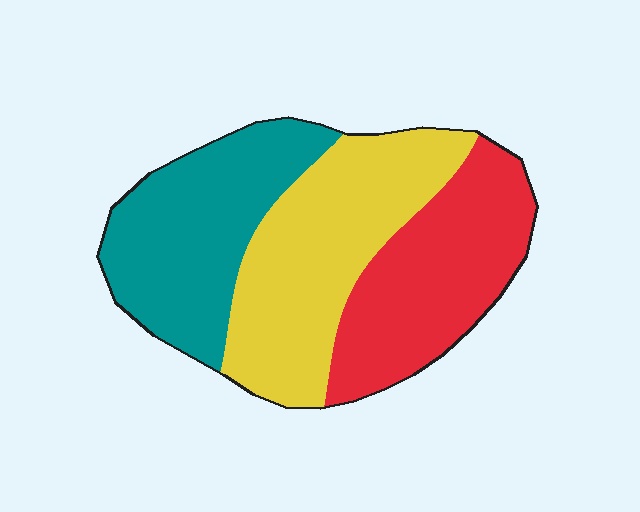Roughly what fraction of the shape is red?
Red covers about 30% of the shape.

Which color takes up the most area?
Yellow, at roughly 35%.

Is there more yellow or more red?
Yellow.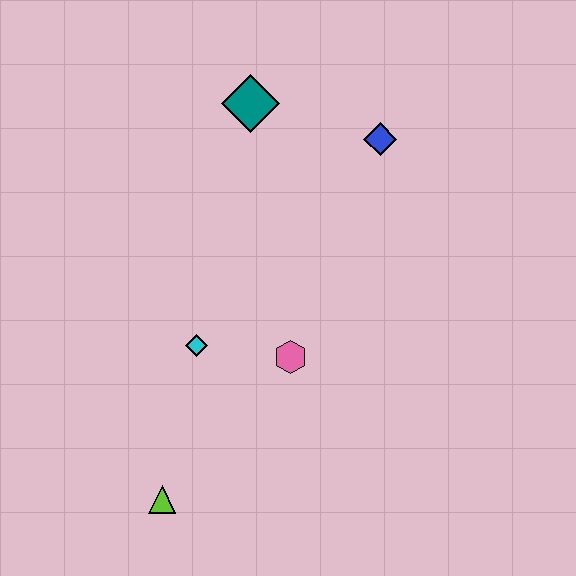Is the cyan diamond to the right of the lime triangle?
Yes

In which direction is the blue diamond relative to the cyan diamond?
The blue diamond is above the cyan diamond.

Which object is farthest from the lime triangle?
The blue diamond is farthest from the lime triangle.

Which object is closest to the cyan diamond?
The pink hexagon is closest to the cyan diamond.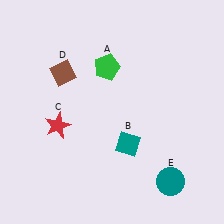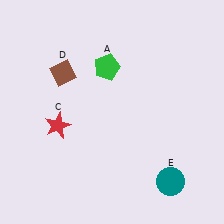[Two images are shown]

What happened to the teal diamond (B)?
The teal diamond (B) was removed in Image 2. It was in the bottom-right area of Image 1.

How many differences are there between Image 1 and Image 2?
There is 1 difference between the two images.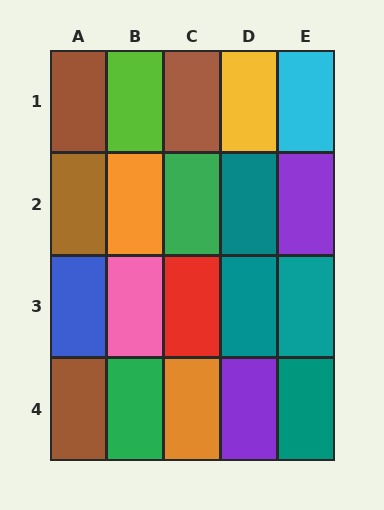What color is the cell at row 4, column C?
Orange.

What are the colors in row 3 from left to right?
Blue, pink, red, teal, teal.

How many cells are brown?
4 cells are brown.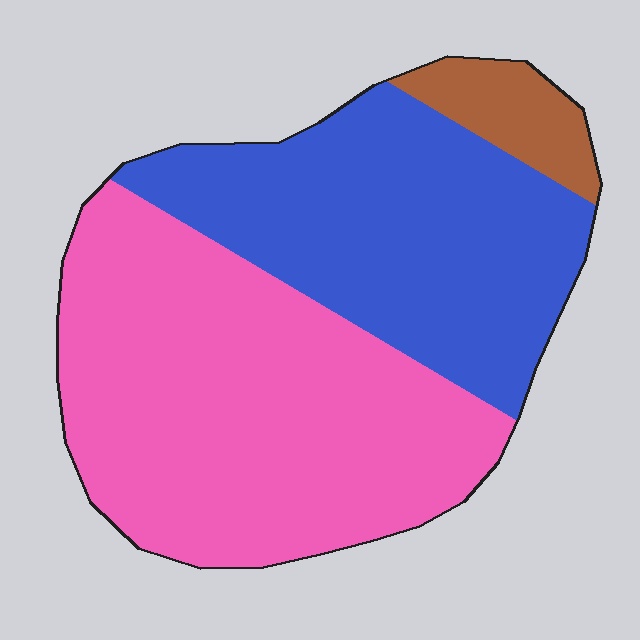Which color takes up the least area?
Brown, at roughly 5%.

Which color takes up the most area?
Pink, at roughly 55%.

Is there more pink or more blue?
Pink.